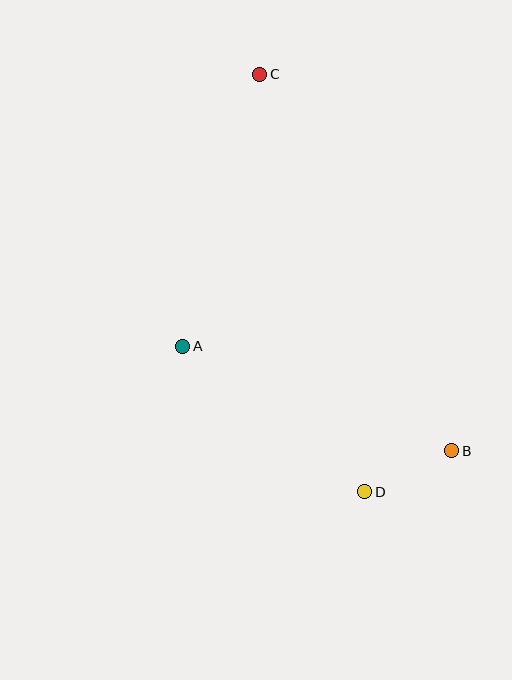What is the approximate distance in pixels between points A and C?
The distance between A and C is approximately 283 pixels.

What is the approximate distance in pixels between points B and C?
The distance between B and C is approximately 422 pixels.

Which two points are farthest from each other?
Points C and D are farthest from each other.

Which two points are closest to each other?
Points B and D are closest to each other.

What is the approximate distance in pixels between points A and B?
The distance between A and B is approximately 288 pixels.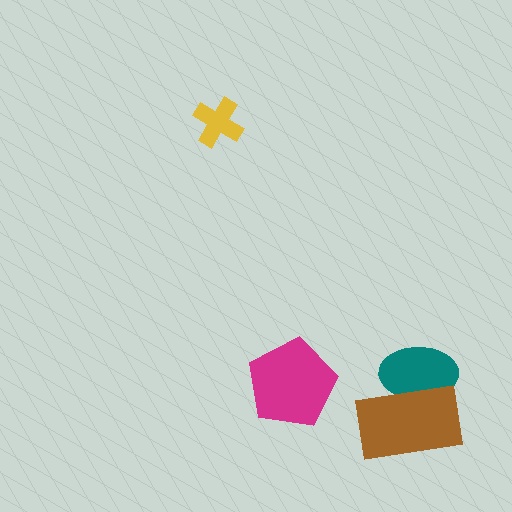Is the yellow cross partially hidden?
No, no other shape covers it.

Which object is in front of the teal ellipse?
The brown rectangle is in front of the teal ellipse.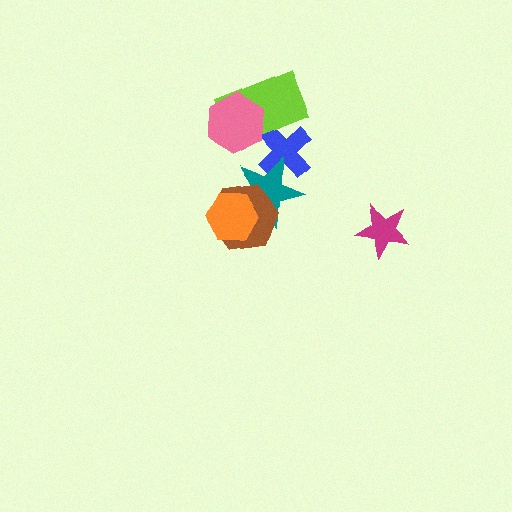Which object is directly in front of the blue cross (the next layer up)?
The lime rectangle is directly in front of the blue cross.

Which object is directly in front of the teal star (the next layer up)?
The brown hexagon is directly in front of the teal star.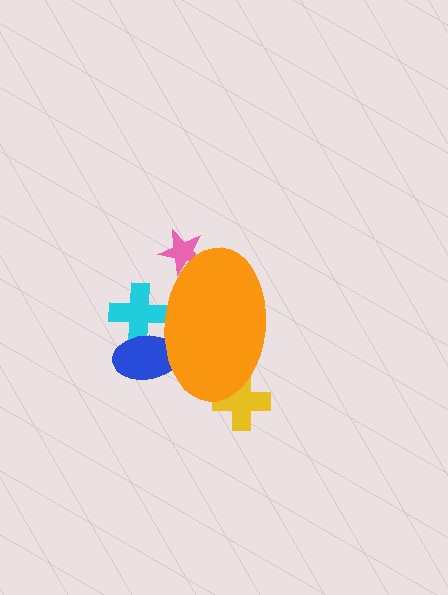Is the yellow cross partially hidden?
Yes, the yellow cross is partially hidden behind the orange ellipse.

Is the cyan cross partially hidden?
Yes, the cyan cross is partially hidden behind the orange ellipse.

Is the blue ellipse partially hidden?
Yes, the blue ellipse is partially hidden behind the orange ellipse.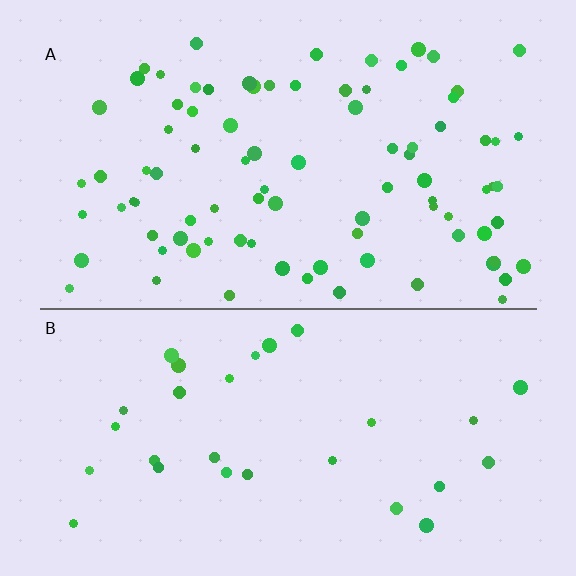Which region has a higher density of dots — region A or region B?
A (the top).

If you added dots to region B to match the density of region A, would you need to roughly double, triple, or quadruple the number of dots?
Approximately triple.